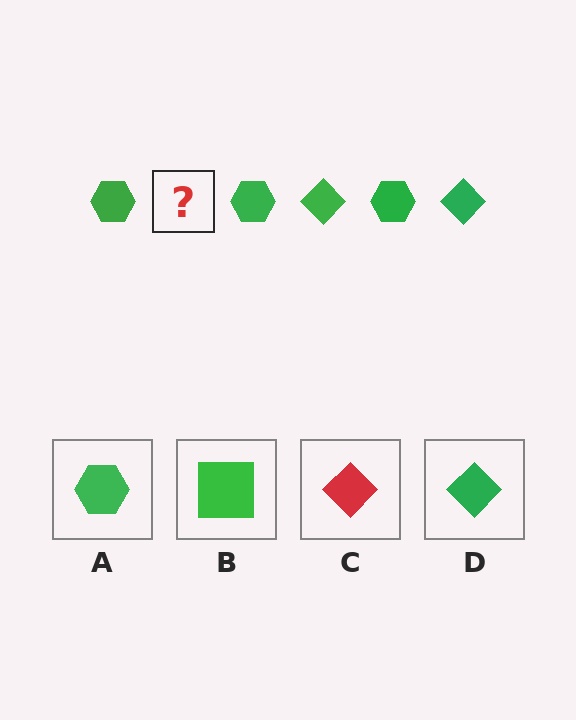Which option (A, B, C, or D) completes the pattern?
D.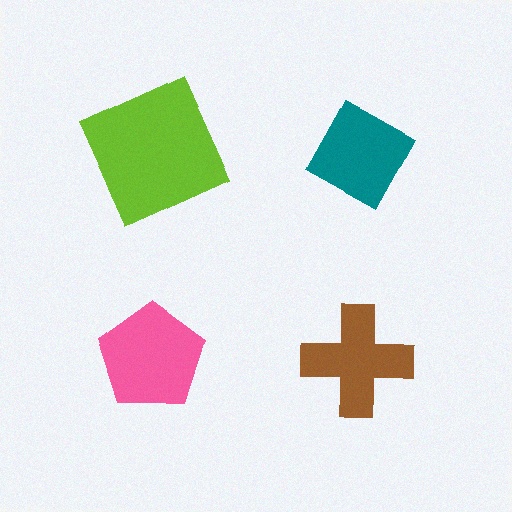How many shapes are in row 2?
2 shapes.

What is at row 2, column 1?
A pink pentagon.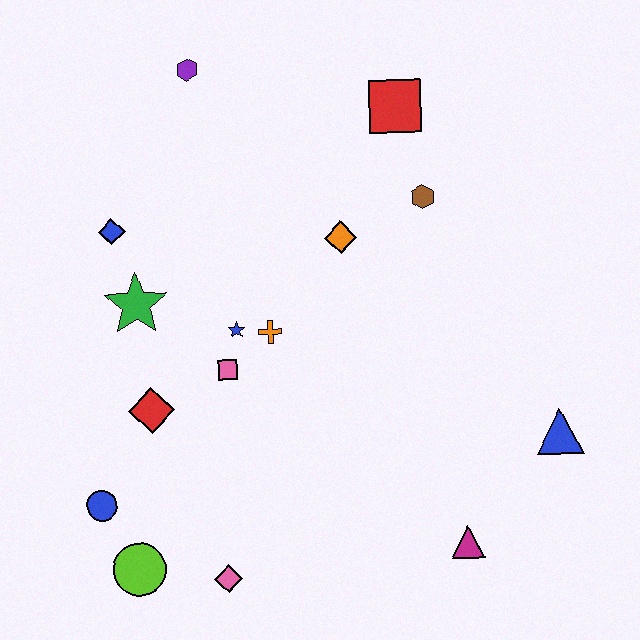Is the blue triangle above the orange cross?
No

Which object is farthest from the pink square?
The blue triangle is farthest from the pink square.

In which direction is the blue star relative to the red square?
The blue star is below the red square.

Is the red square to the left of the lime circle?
No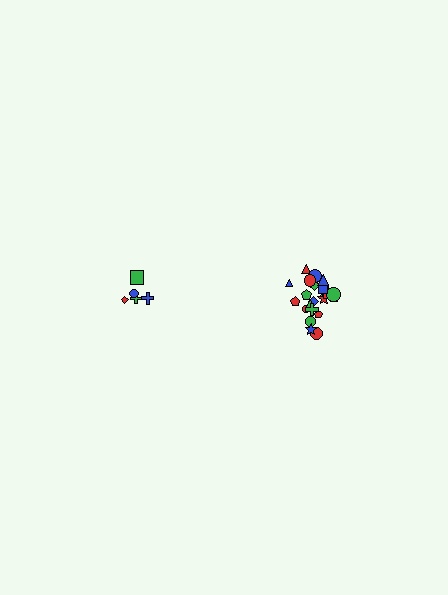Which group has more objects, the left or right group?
The right group.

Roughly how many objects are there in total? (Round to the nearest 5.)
Roughly 25 objects in total.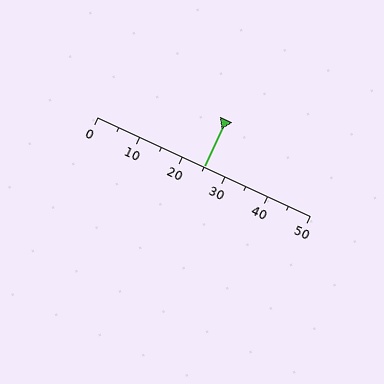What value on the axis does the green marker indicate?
The marker indicates approximately 25.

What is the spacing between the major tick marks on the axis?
The major ticks are spaced 10 apart.